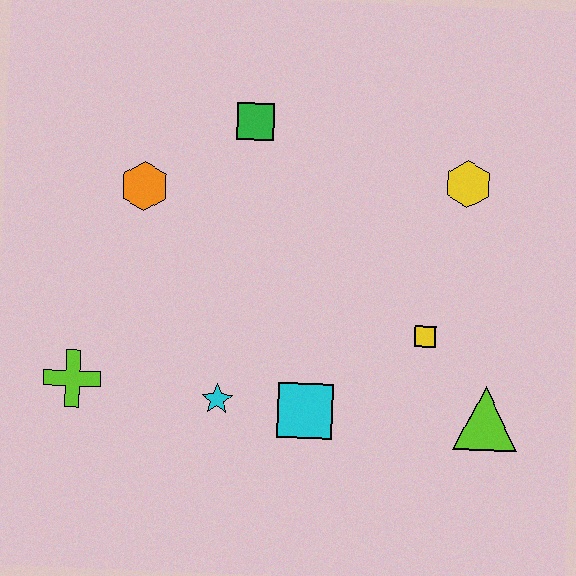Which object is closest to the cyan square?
The cyan star is closest to the cyan square.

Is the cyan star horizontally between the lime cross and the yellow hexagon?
Yes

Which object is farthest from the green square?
The lime triangle is farthest from the green square.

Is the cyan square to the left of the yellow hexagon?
Yes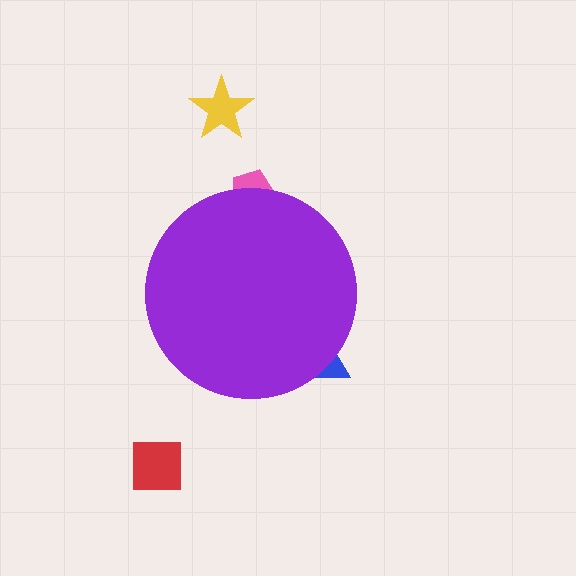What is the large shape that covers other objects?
A purple circle.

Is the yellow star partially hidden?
No, the yellow star is fully visible.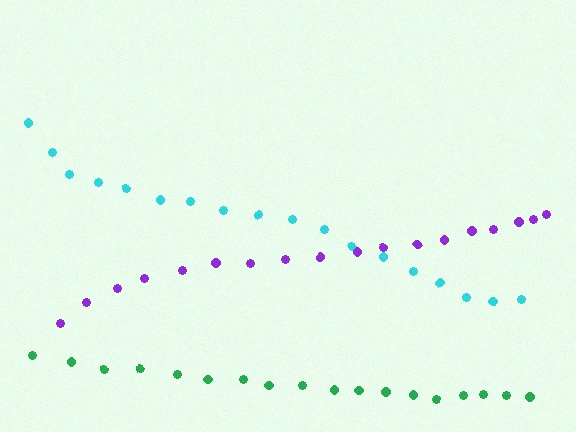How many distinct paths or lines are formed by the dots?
There are 3 distinct paths.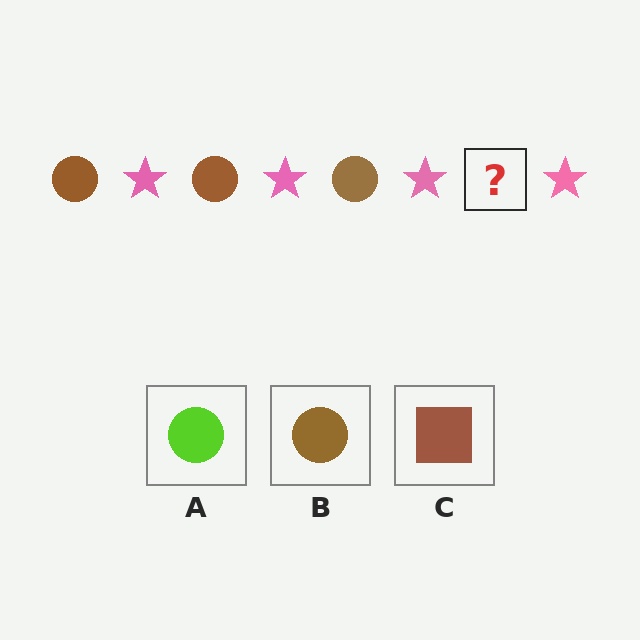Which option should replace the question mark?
Option B.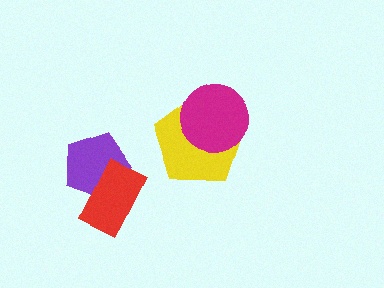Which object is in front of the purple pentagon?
The red rectangle is in front of the purple pentagon.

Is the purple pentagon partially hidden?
Yes, it is partially covered by another shape.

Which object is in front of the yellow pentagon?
The magenta circle is in front of the yellow pentagon.